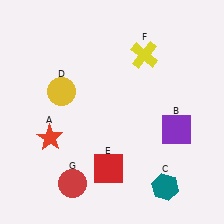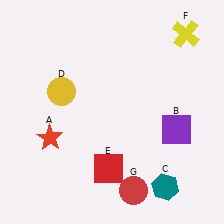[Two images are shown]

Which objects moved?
The objects that moved are: the yellow cross (F), the red circle (G).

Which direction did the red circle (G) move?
The red circle (G) moved right.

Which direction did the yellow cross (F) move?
The yellow cross (F) moved right.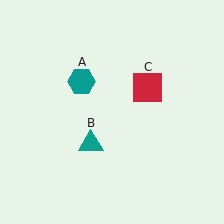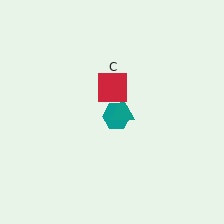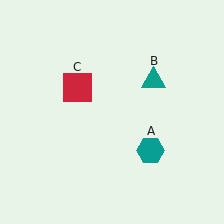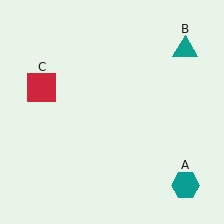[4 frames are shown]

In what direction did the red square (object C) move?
The red square (object C) moved left.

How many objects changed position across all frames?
3 objects changed position: teal hexagon (object A), teal triangle (object B), red square (object C).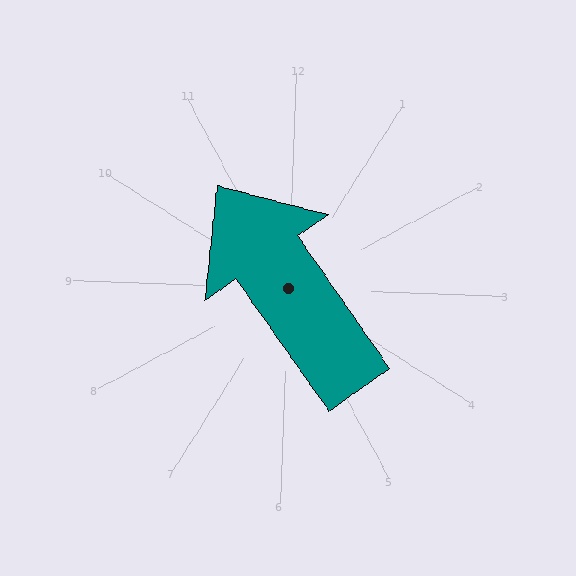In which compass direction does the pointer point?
Northwest.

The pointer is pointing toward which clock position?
Roughly 11 o'clock.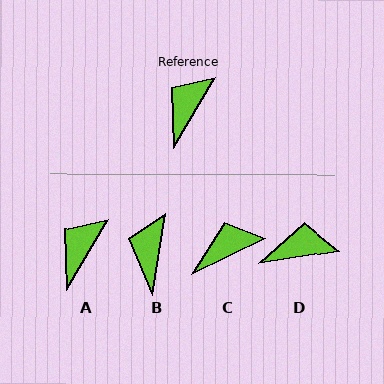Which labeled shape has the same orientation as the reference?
A.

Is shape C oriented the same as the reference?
No, it is off by about 34 degrees.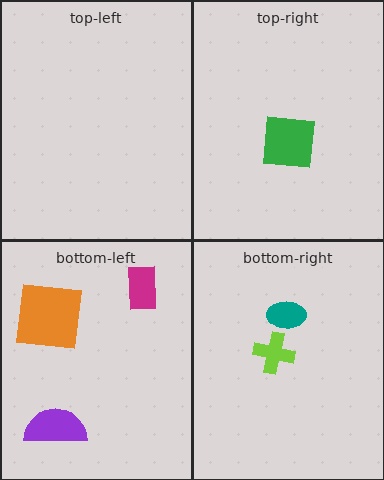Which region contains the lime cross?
The bottom-right region.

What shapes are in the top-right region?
The green square.